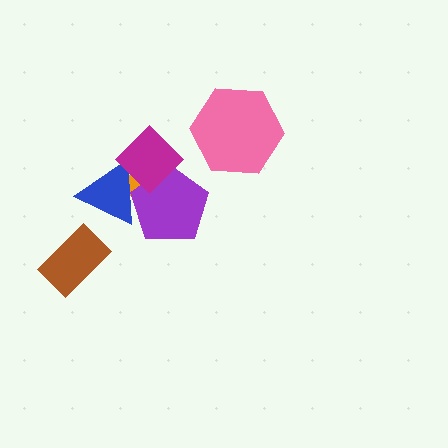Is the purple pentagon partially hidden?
Yes, it is partially covered by another shape.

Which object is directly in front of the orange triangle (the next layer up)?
The purple pentagon is directly in front of the orange triangle.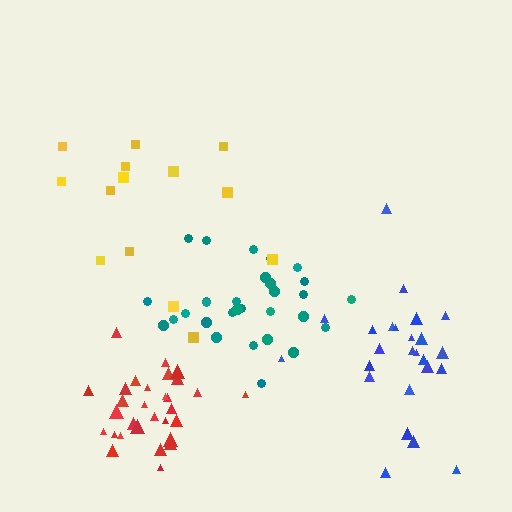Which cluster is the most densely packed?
Red.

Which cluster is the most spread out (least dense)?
Yellow.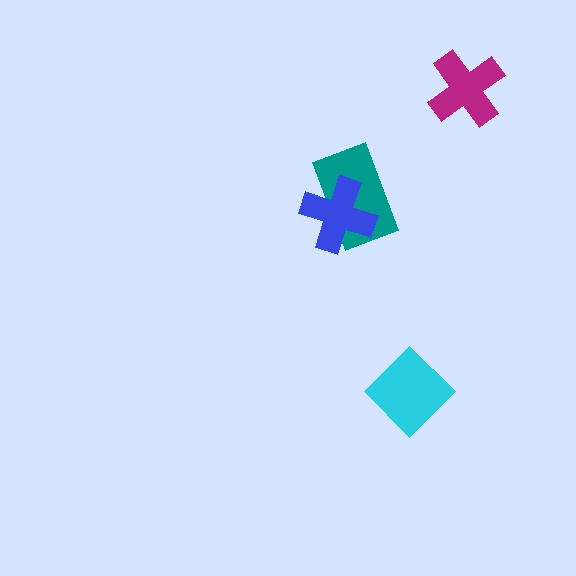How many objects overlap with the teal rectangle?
1 object overlaps with the teal rectangle.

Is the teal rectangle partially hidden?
Yes, it is partially covered by another shape.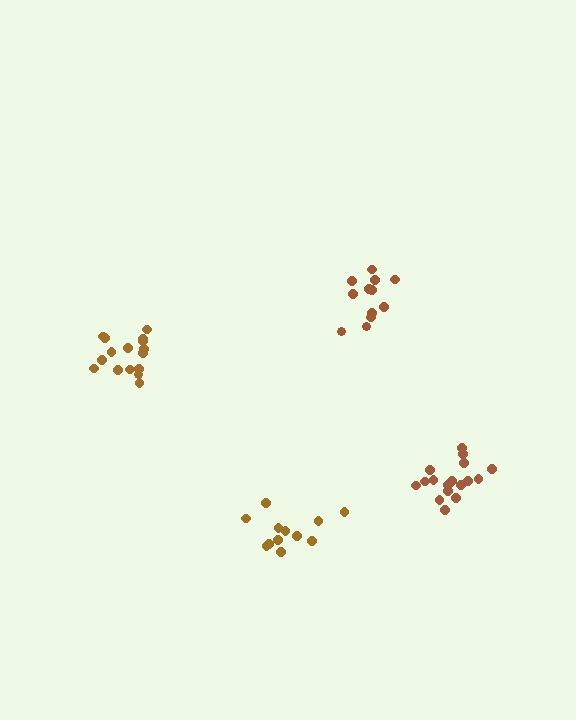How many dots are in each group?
Group 1: 12 dots, Group 2: 12 dots, Group 3: 17 dots, Group 4: 16 dots (57 total).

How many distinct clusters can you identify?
There are 4 distinct clusters.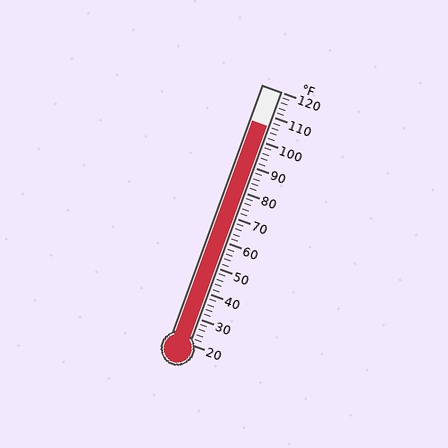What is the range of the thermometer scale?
The thermometer scale ranges from 20°F to 120°F.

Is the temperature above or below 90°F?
The temperature is above 90°F.